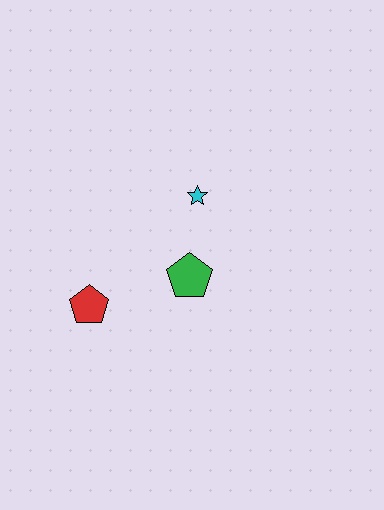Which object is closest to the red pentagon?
The green pentagon is closest to the red pentagon.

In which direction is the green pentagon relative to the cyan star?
The green pentagon is below the cyan star.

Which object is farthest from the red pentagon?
The cyan star is farthest from the red pentagon.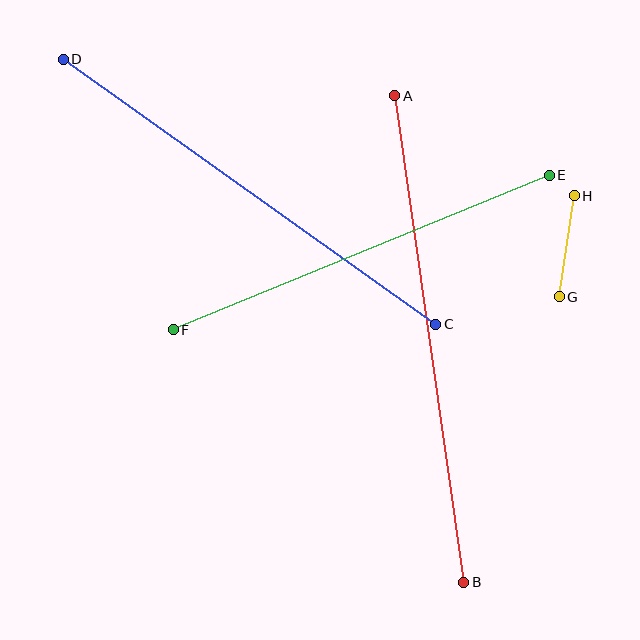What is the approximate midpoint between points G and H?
The midpoint is at approximately (567, 246) pixels.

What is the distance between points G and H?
The distance is approximately 102 pixels.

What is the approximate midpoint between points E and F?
The midpoint is at approximately (361, 253) pixels.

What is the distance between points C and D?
The distance is approximately 457 pixels.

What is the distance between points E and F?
The distance is approximately 406 pixels.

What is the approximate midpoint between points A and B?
The midpoint is at approximately (429, 339) pixels.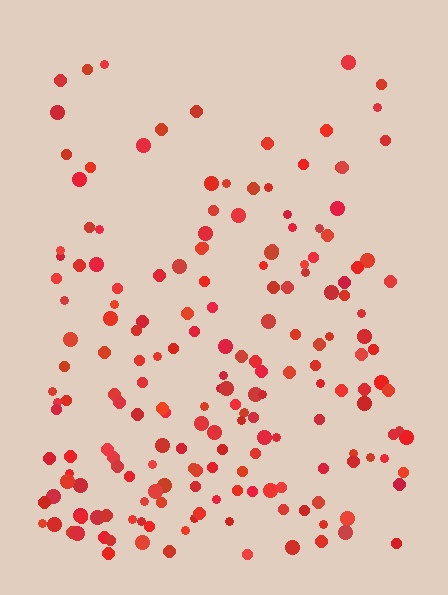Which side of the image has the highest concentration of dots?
The bottom.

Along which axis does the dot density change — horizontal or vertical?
Vertical.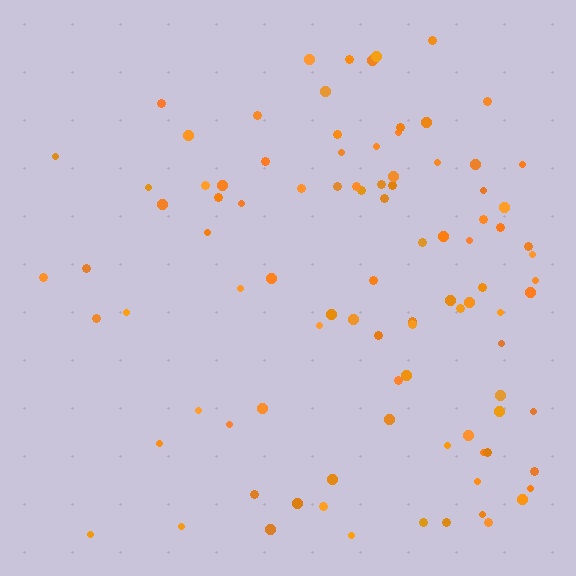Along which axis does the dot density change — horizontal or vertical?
Horizontal.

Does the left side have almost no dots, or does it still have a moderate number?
Still a moderate number, just noticeably fewer than the right.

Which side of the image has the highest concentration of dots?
The right.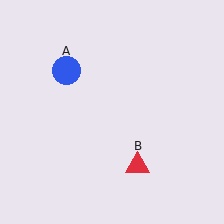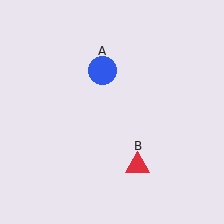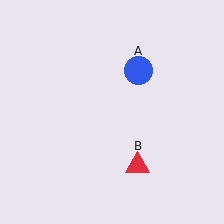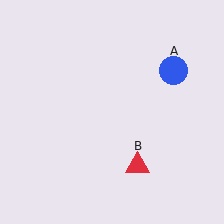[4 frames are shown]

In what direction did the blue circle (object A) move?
The blue circle (object A) moved right.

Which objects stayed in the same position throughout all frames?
Red triangle (object B) remained stationary.